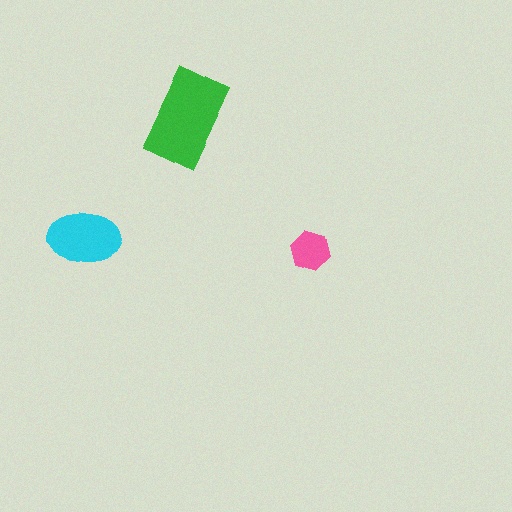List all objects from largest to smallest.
The green rectangle, the cyan ellipse, the pink hexagon.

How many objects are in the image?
There are 3 objects in the image.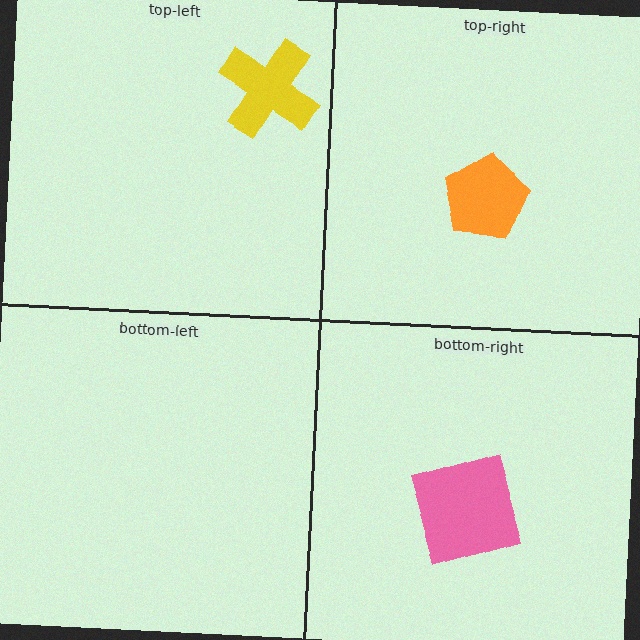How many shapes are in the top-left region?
1.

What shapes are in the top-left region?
The yellow cross.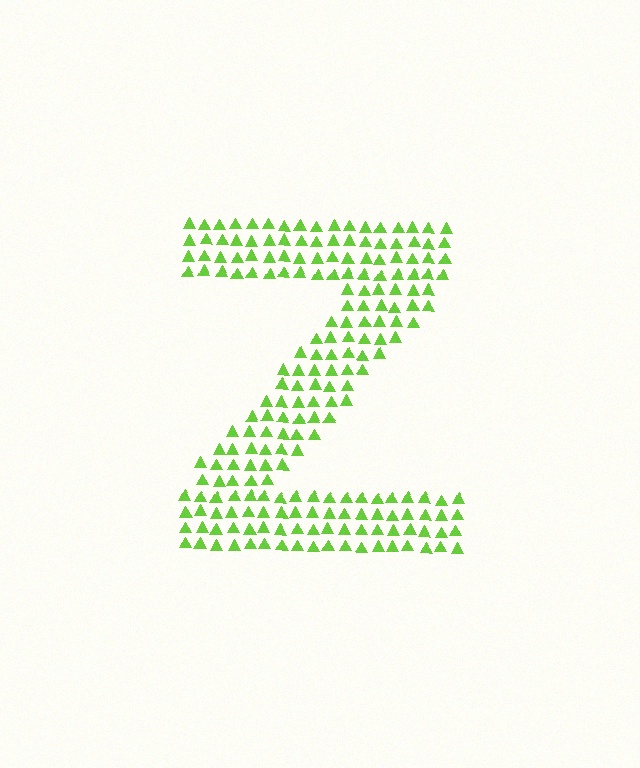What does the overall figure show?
The overall figure shows the letter Z.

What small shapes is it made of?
It is made of small triangles.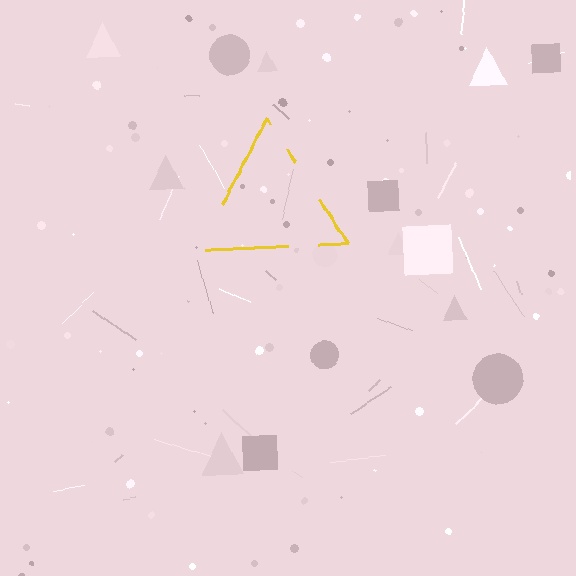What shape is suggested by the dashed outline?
The dashed outline suggests a triangle.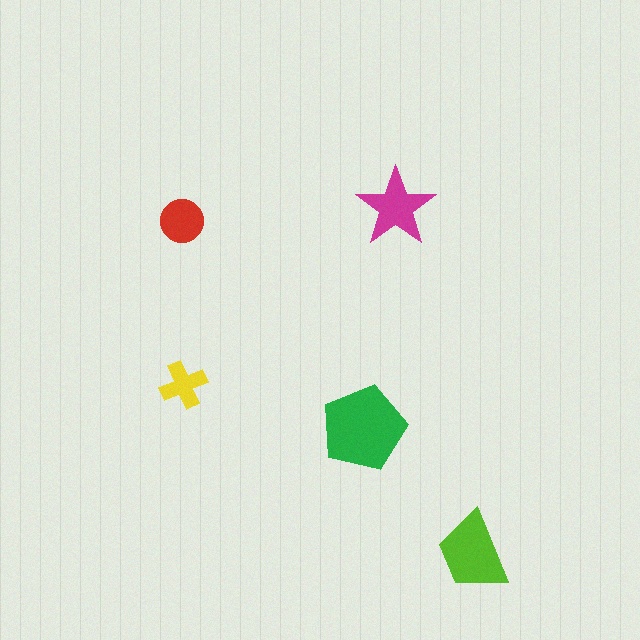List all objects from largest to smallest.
The green pentagon, the lime trapezoid, the magenta star, the red circle, the yellow cross.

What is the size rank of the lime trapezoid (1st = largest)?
2nd.